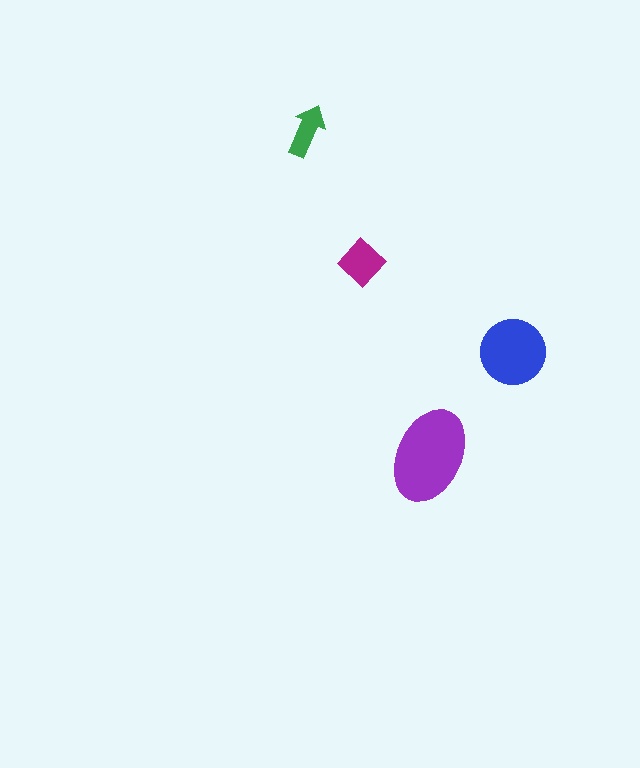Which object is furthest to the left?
The green arrow is leftmost.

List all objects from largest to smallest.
The purple ellipse, the blue circle, the magenta diamond, the green arrow.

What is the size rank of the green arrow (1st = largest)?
4th.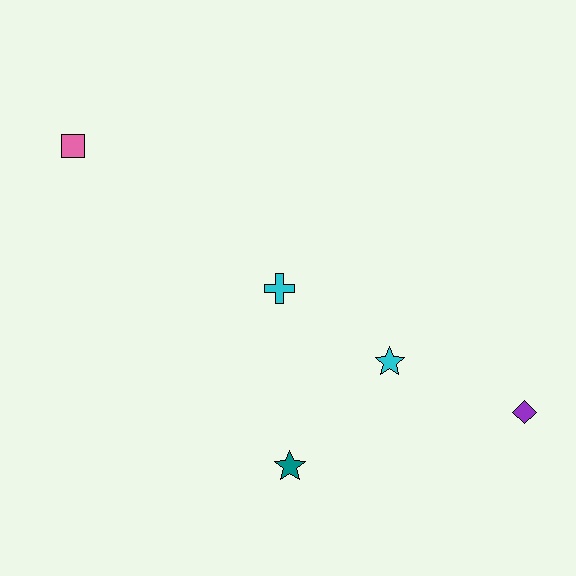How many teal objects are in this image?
There is 1 teal object.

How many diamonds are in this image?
There is 1 diamond.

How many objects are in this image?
There are 5 objects.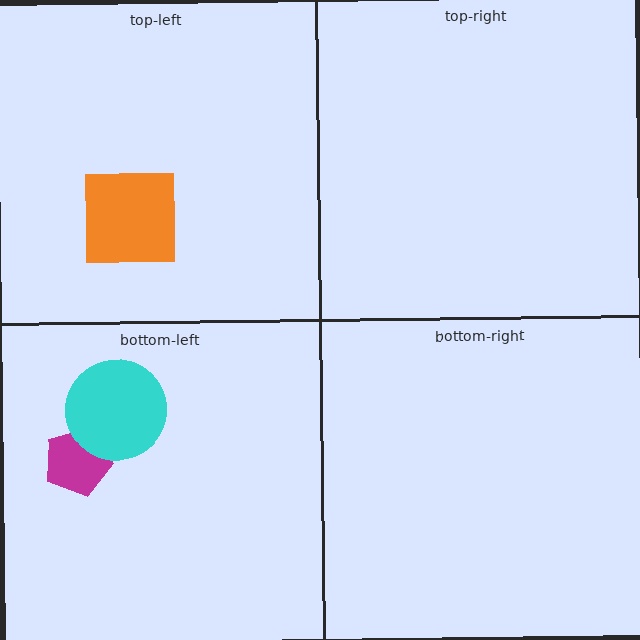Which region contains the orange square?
The top-left region.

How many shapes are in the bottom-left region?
2.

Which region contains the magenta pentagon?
The bottom-left region.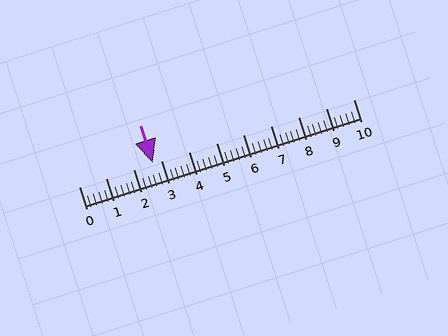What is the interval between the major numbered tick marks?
The major tick marks are spaced 1 units apart.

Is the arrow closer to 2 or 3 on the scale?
The arrow is closer to 3.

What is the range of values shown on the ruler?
The ruler shows values from 0 to 10.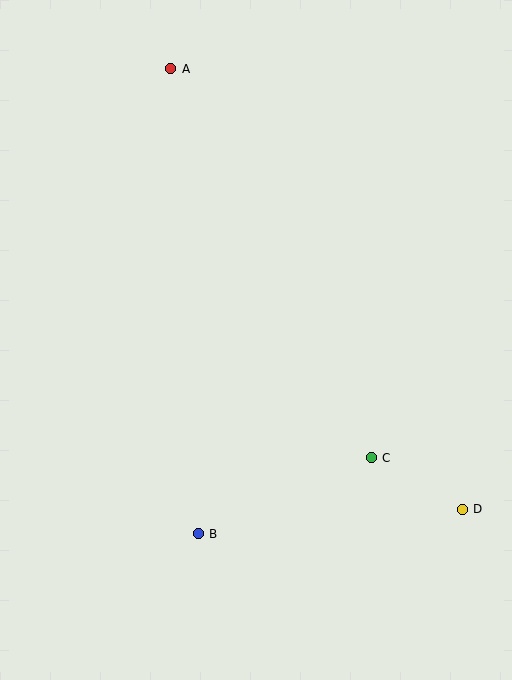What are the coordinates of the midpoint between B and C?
The midpoint between B and C is at (285, 496).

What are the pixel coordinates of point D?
Point D is at (462, 509).